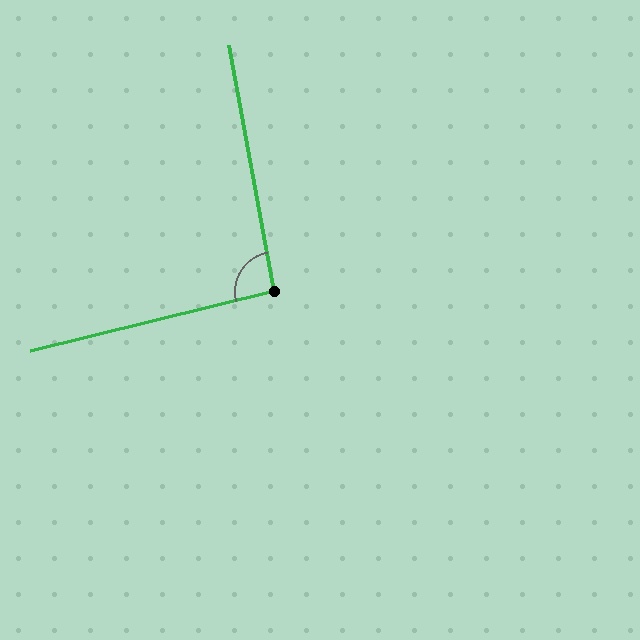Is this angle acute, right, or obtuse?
It is approximately a right angle.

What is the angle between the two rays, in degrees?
Approximately 93 degrees.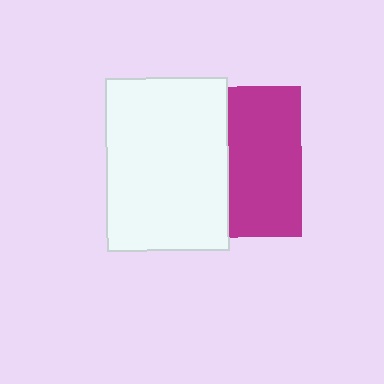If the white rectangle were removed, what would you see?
You would see the complete magenta square.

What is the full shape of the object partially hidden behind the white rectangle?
The partially hidden object is a magenta square.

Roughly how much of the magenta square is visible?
About half of it is visible (roughly 48%).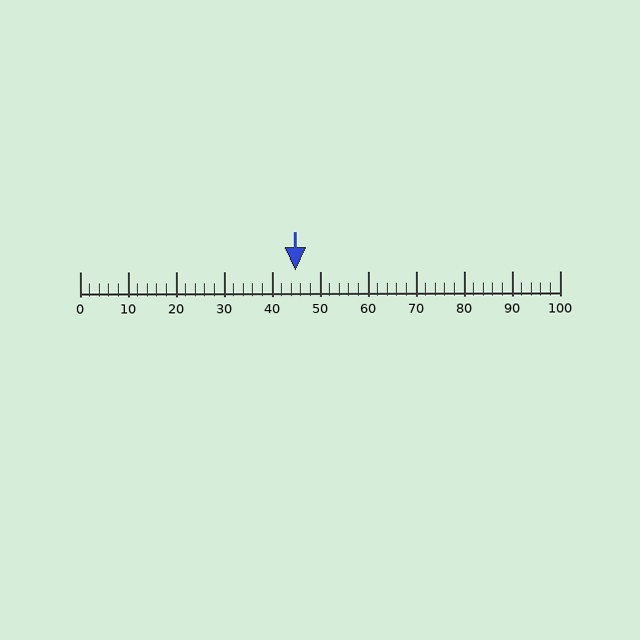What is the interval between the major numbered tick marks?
The major tick marks are spaced 10 units apart.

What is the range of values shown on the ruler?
The ruler shows values from 0 to 100.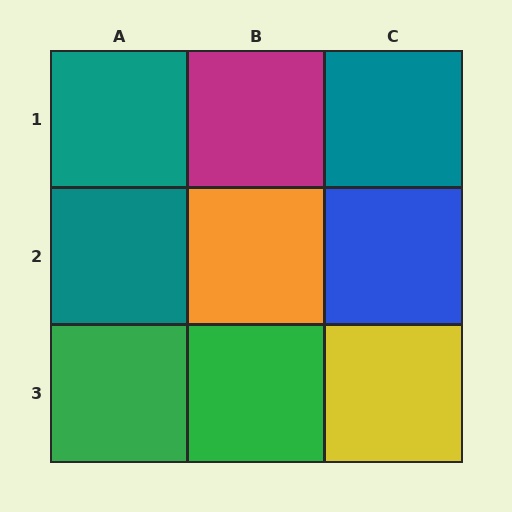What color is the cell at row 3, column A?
Green.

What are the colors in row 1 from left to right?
Teal, magenta, teal.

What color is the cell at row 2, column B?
Orange.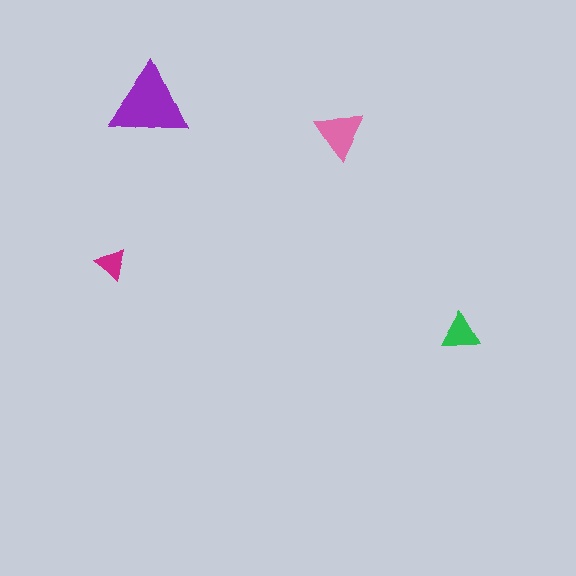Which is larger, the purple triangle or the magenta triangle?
The purple one.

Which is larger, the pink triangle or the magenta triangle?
The pink one.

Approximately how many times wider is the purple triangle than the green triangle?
About 2 times wider.